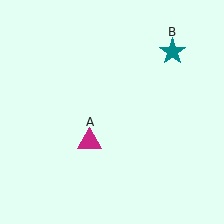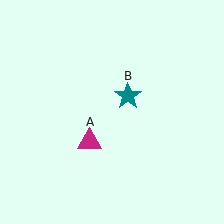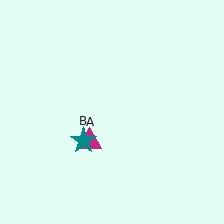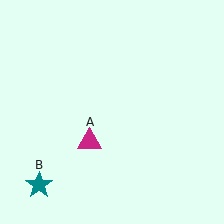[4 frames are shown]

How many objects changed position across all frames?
1 object changed position: teal star (object B).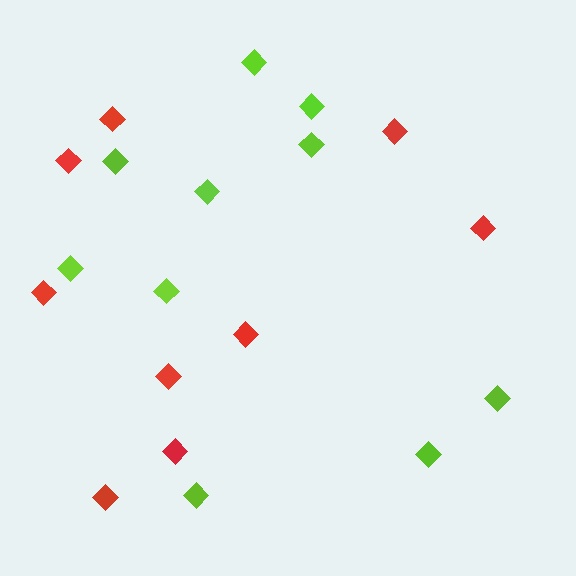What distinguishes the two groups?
There are 2 groups: one group of lime diamonds (10) and one group of red diamonds (9).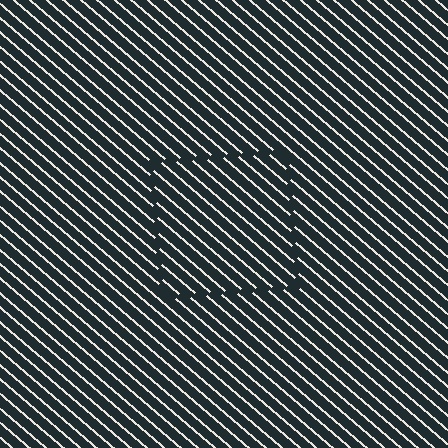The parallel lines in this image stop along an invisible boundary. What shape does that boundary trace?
An illusory square. The interior of the shape contains the same grating, shifted by half a period — the contour is defined by the phase discontinuity where line-ends from the inner and outer gratings abut.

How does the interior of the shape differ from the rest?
The interior of the shape contains the same grating, shifted by half a period — the contour is defined by the phase discontinuity where line-ends from the inner and outer gratings abut.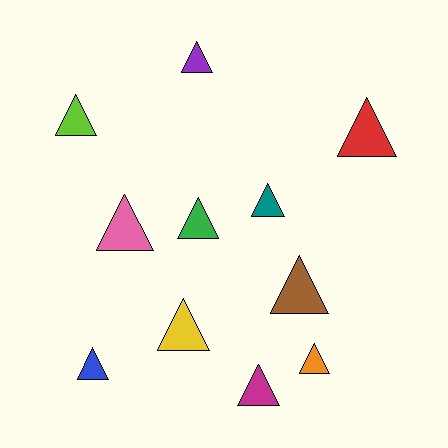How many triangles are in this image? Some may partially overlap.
There are 11 triangles.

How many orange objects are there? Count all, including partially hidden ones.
There is 1 orange object.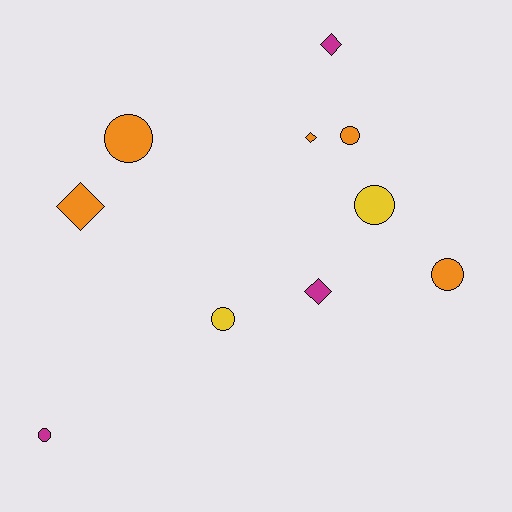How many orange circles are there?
There are 3 orange circles.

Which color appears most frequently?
Orange, with 5 objects.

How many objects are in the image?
There are 10 objects.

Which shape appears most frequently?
Circle, with 6 objects.